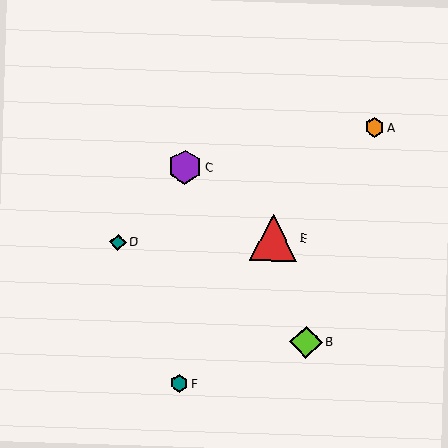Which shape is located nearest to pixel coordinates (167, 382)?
The teal hexagon (labeled F) at (179, 383) is nearest to that location.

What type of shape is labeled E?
Shape E is a red triangle.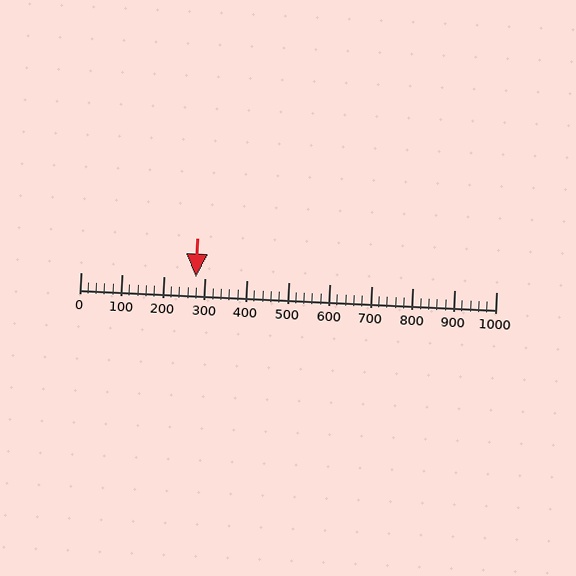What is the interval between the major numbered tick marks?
The major tick marks are spaced 100 units apart.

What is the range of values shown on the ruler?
The ruler shows values from 0 to 1000.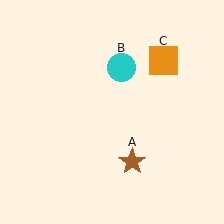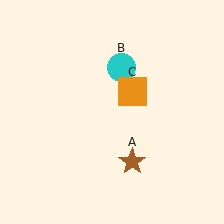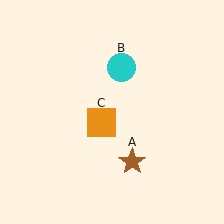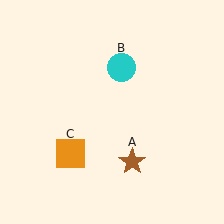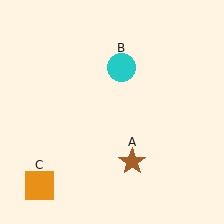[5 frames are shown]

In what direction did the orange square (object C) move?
The orange square (object C) moved down and to the left.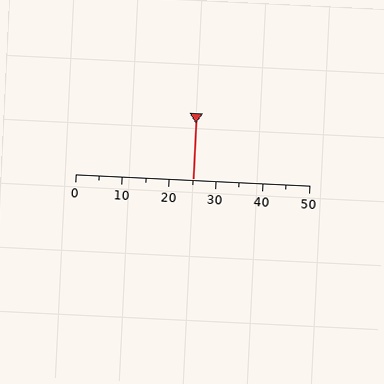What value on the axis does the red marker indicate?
The marker indicates approximately 25.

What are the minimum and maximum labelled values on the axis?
The axis runs from 0 to 50.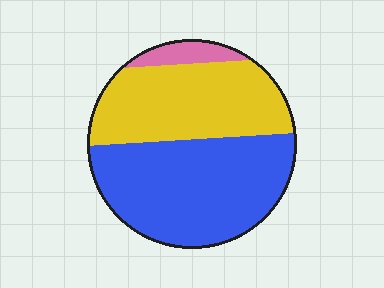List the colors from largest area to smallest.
From largest to smallest: blue, yellow, pink.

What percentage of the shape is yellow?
Yellow covers 41% of the shape.